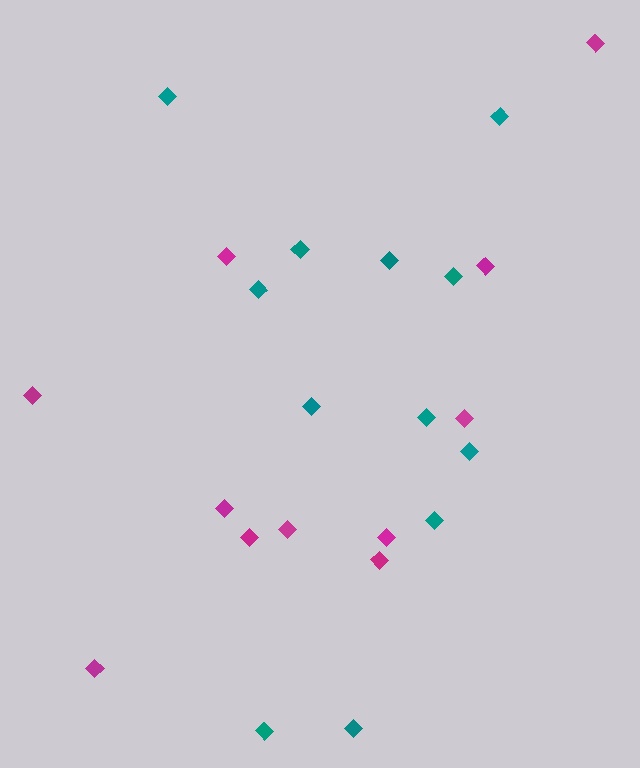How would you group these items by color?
There are 2 groups: one group of magenta diamonds (11) and one group of teal diamonds (12).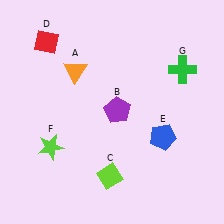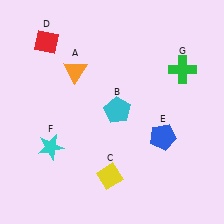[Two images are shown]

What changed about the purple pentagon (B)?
In Image 1, B is purple. In Image 2, it changed to cyan.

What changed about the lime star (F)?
In Image 1, F is lime. In Image 2, it changed to cyan.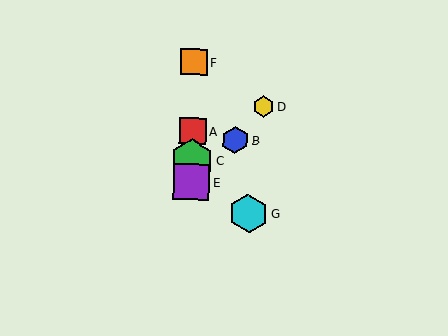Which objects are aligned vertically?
Objects A, C, E, F are aligned vertically.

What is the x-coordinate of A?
Object A is at x≈193.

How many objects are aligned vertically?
4 objects (A, C, E, F) are aligned vertically.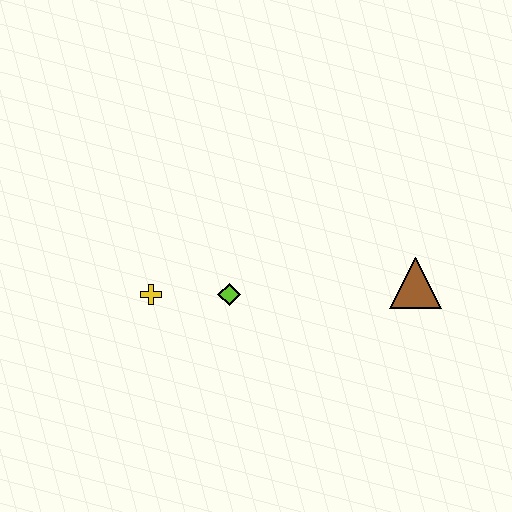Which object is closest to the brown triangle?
The lime diamond is closest to the brown triangle.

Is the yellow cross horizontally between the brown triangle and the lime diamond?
No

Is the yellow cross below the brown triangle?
Yes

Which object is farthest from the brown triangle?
The yellow cross is farthest from the brown triangle.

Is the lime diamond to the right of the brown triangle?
No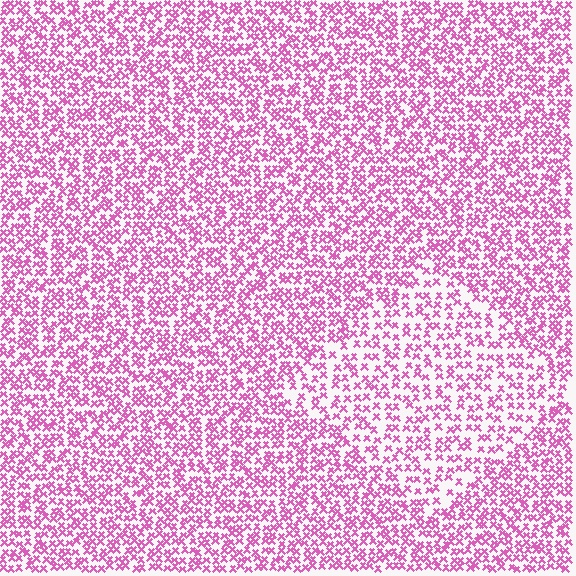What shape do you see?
I see a diamond.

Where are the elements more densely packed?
The elements are more densely packed outside the diamond boundary.